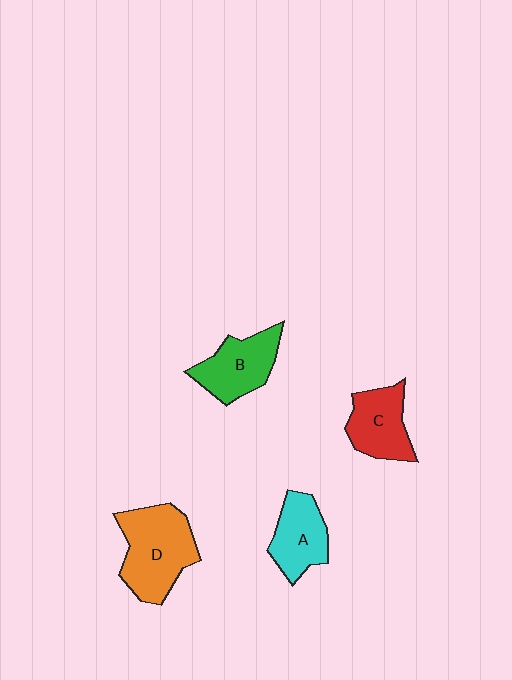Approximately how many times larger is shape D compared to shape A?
Approximately 1.5 times.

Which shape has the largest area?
Shape D (orange).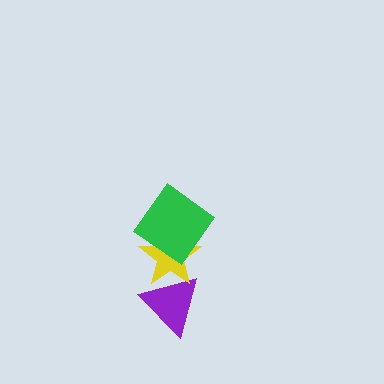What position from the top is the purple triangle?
The purple triangle is 3rd from the top.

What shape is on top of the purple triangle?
The yellow star is on top of the purple triangle.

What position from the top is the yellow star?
The yellow star is 2nd from the top.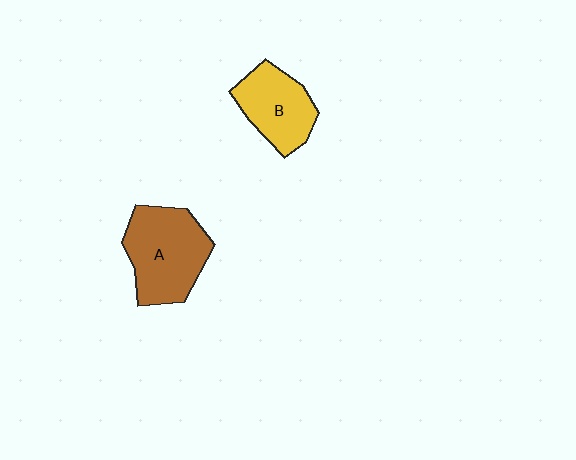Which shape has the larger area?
Shape A (brown).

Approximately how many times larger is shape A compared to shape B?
Approximately 1.3 times.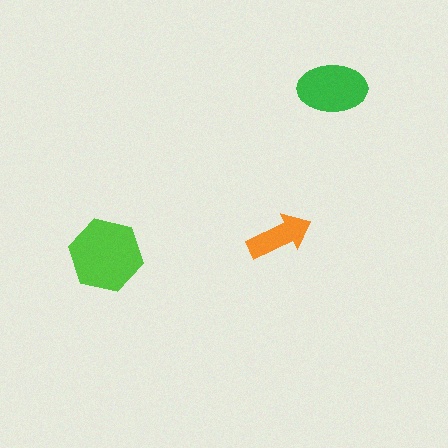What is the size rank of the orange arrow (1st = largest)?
3rd.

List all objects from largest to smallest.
The lime hexagon, the green ellipse, the orange arrow.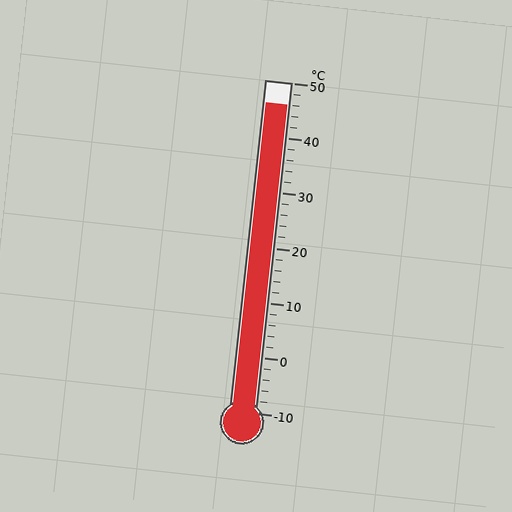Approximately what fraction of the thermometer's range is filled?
The thermometer is filled to approximately 95% of its range.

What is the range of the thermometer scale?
The thermometer scale ranges from -10°C to 50°C.